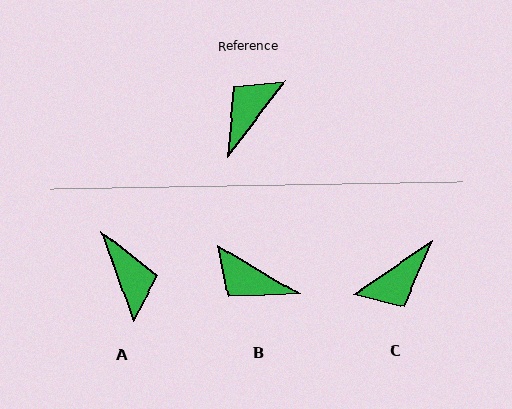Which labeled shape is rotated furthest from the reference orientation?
C, about 161 degrees away.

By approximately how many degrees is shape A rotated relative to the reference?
Approximately 124 degrees clockwise.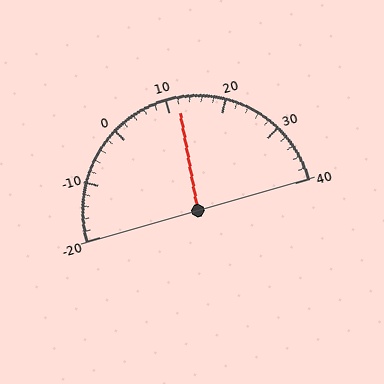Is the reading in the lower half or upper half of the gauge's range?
The reading is in the upper half of the range (-20 to 40).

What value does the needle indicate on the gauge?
The needle indicates approximately 12.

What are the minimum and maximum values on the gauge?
The gauge ranges from -20 to 40.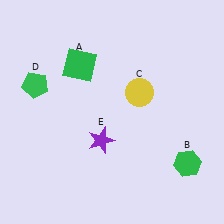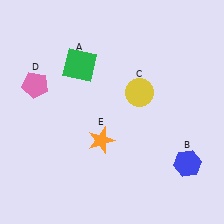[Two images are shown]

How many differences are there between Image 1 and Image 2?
There are 3 differences between the two images.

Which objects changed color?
B changed from green to blue. D changed from green to pink. E changed from purple to orange.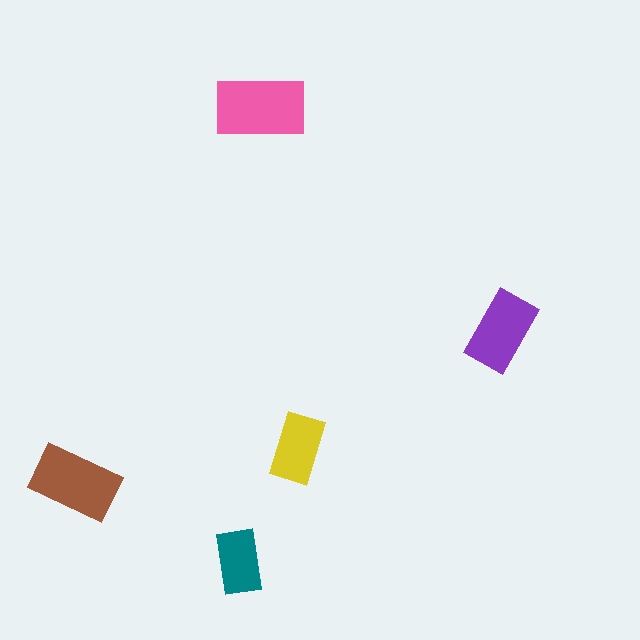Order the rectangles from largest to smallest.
the pink one, the brown one, the purple one, the yellow one, the teal one.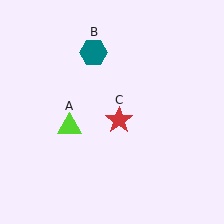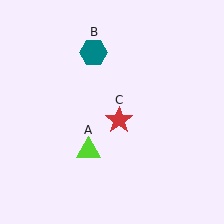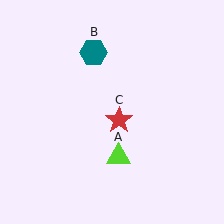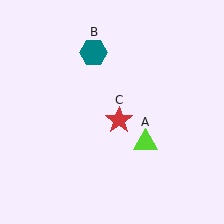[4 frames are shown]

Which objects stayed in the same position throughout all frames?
Teal hexagon (object B) and red star (object C) remained stationary.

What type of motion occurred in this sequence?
The lime triangle (object A) rotated counterclockwise around the center of the scene.